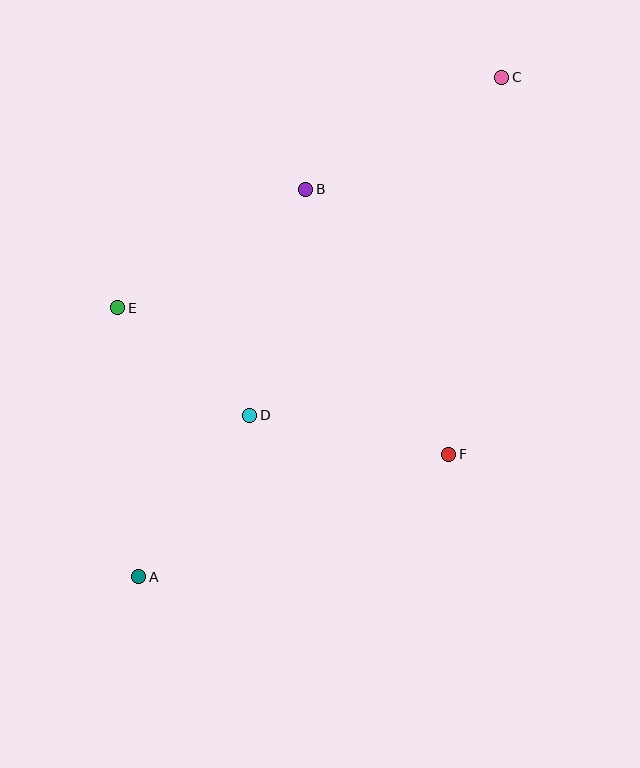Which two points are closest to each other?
Points D and E are closest to each other.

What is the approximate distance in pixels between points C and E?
The distance between C and E is approximately 448 pixels.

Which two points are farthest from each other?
Points A and C are farthest from each other.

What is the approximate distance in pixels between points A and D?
The distance between A and D is approximately 196 pixels.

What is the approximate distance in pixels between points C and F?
The distance between C and F is approximately 381 pixels.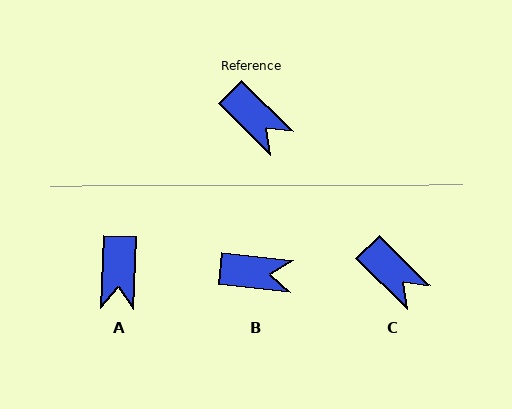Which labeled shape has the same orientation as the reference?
C.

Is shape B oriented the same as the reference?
No, it is off by about 39 degrees.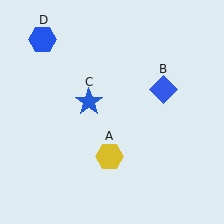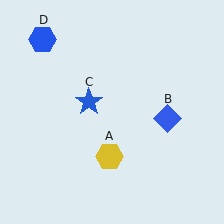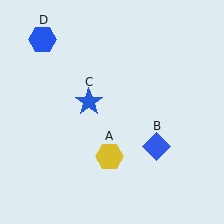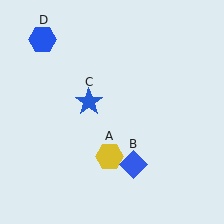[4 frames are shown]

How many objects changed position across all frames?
1 object changed position: blue diamond (object B).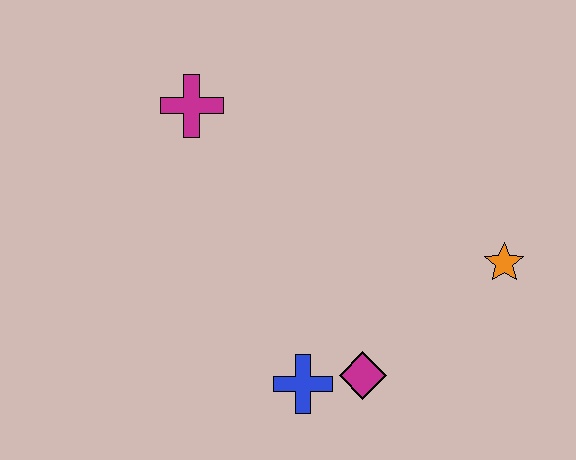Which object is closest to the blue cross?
The magenta diamond is closest to the blue cross.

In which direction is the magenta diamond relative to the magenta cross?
The magenta diamond is below the magenta cross.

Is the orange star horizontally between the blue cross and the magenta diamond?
No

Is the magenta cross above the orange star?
Yes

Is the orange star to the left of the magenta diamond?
No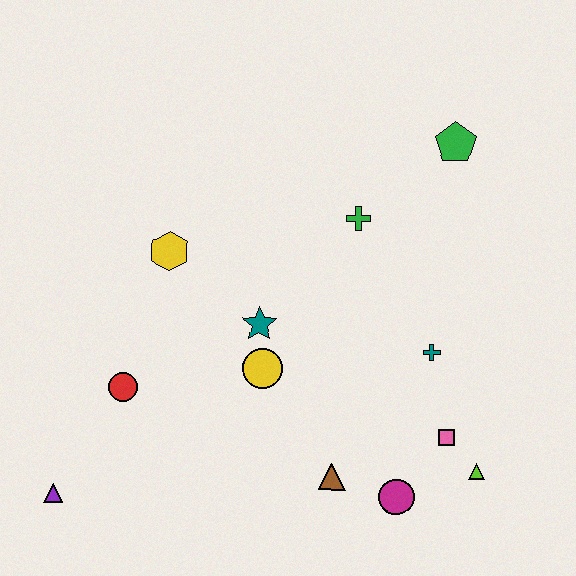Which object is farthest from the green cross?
The purple triangle is farthest from the green cross.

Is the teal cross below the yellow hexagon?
Yes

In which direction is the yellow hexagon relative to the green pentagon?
The yellow hexagon is to the left of the green pentagon.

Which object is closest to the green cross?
The green pentagon is closest to the green cross.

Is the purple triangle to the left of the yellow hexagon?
Yes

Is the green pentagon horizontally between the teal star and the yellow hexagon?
No